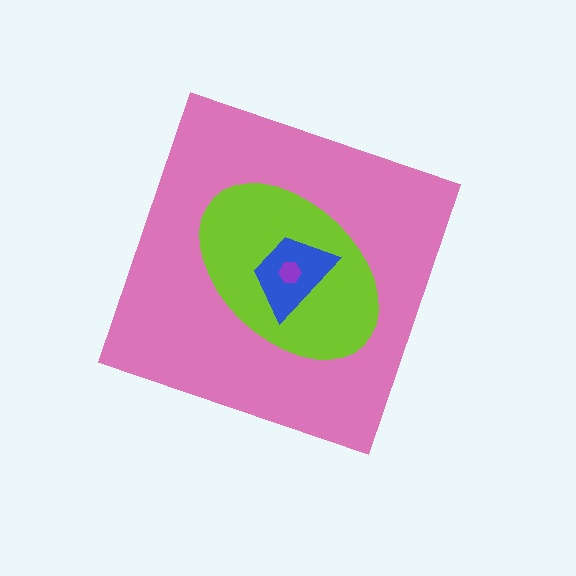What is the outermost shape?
The pink diamond.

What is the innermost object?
The purple hexagon.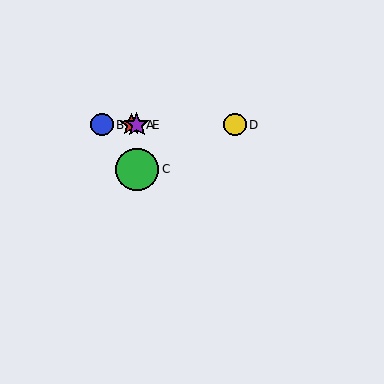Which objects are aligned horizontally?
Objects A, B, D, E are aligned horizontally.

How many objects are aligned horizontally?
4 objects (A, B, D, E) are aligned horizontally.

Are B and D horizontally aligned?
Yes, both are at y≈125.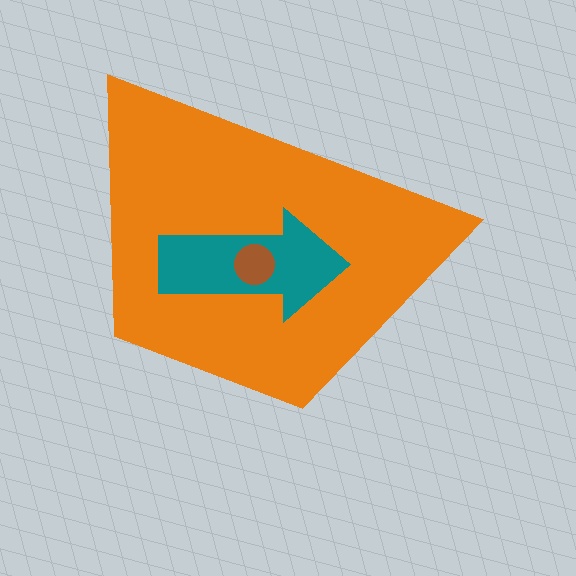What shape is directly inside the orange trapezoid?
The teal arrow.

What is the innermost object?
The brown circle.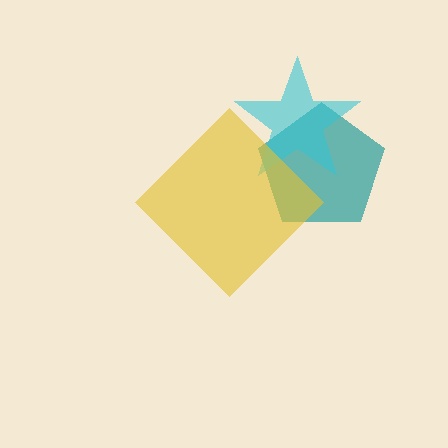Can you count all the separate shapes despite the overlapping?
Yes, there are 3 separate shapes.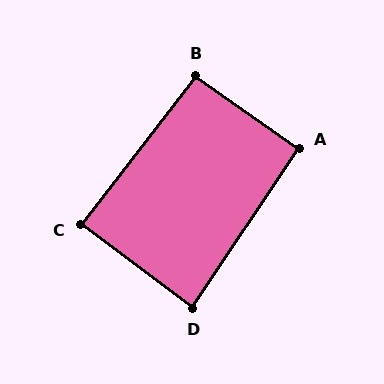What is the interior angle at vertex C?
Approximately 89 degrees (approximately right).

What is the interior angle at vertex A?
Approximately 91 degrees (approximately right).